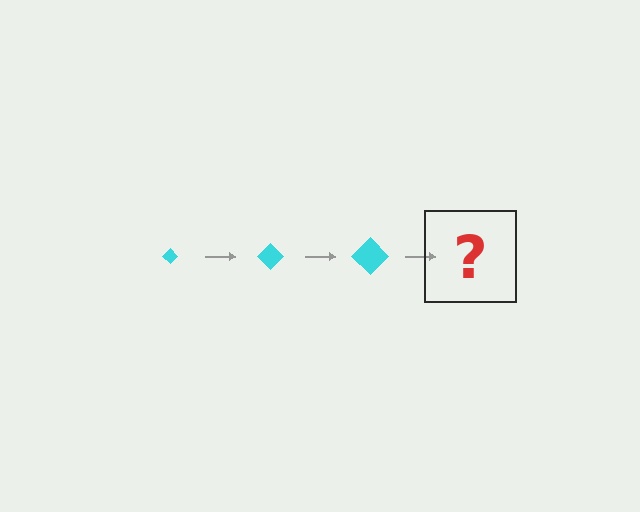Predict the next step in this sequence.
The next step is a cyan diamond, larger than the previous one.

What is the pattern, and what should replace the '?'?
The pattern is that the diamond gets progressively larger each step. The '?' should be a cyan diamond, larger than the previous one.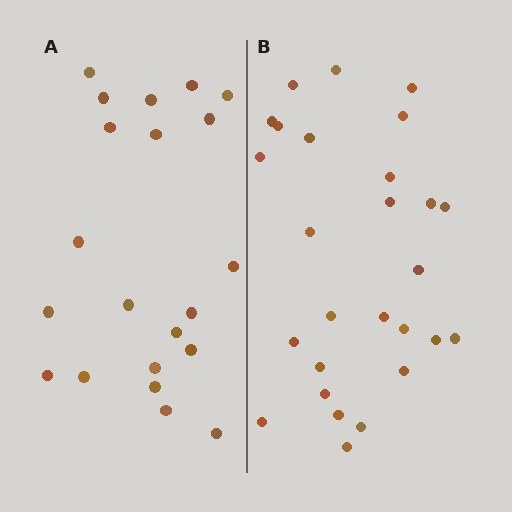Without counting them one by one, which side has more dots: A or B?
Region B (the right region) has more dots.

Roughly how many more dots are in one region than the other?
Region B has about 6 more dots than region A.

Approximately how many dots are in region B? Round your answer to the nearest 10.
About 30 dots. (The exact count is 27, which rounds to 30.)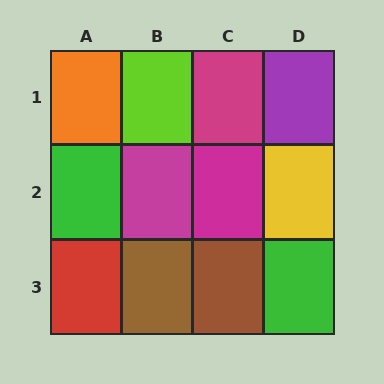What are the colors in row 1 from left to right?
Orange, lime, magenta, purple.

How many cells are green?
2 cells are green.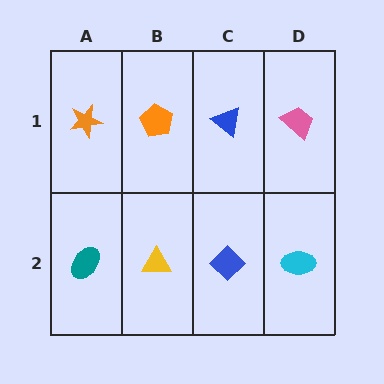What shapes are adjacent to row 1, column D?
A cyan ellipse (row 2, column D), a blue triangle (row 1, column C).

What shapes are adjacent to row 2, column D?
A pink trapezoid (row 1, column D), a blue diamond (row 2, column C).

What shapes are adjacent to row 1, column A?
A teal ellipse (row 2, column A), an orange pentagon (row 1, column B).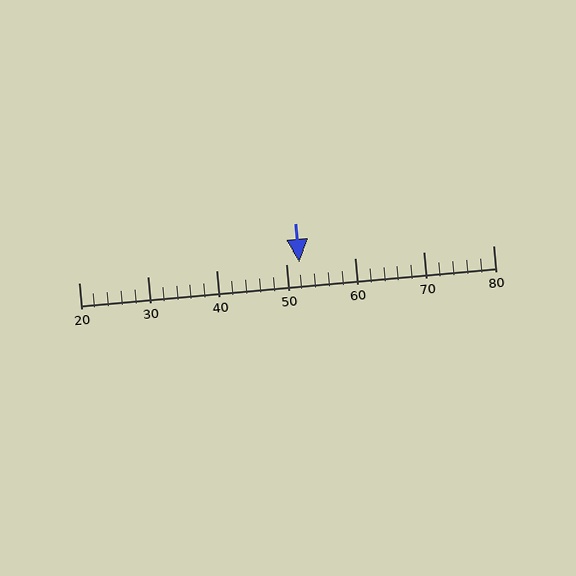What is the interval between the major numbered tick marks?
The major tick marks are spaced 10 units apart.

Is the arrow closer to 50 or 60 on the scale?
The arrow is closer to 50.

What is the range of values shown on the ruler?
The ruler shows values from 20 to 80.